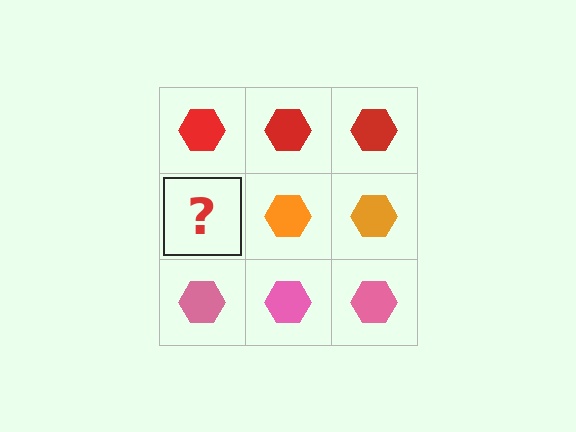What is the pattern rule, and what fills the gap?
The rule is that each row has a consistent color. The gap should be filled with an orange hexagon.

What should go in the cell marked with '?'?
The missing cell should contain an orange hexagon.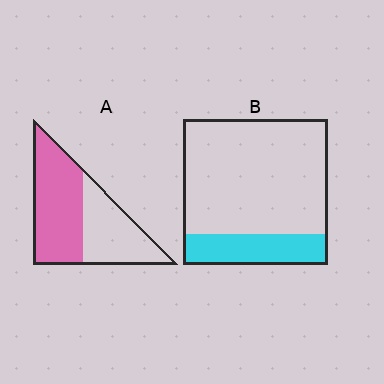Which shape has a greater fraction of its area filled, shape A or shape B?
Shape A.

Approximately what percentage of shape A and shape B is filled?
A is approximately 55% and B is approximately 20%.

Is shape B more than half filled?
No.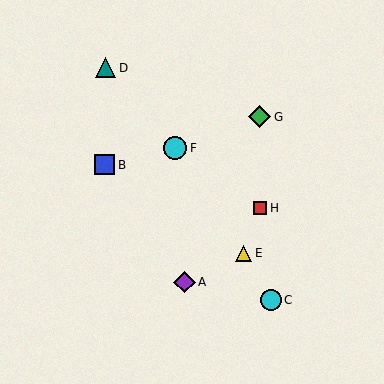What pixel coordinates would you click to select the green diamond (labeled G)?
Click at (260, 117) to select the green diamond G.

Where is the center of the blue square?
The center of the blue square is at (104, 165).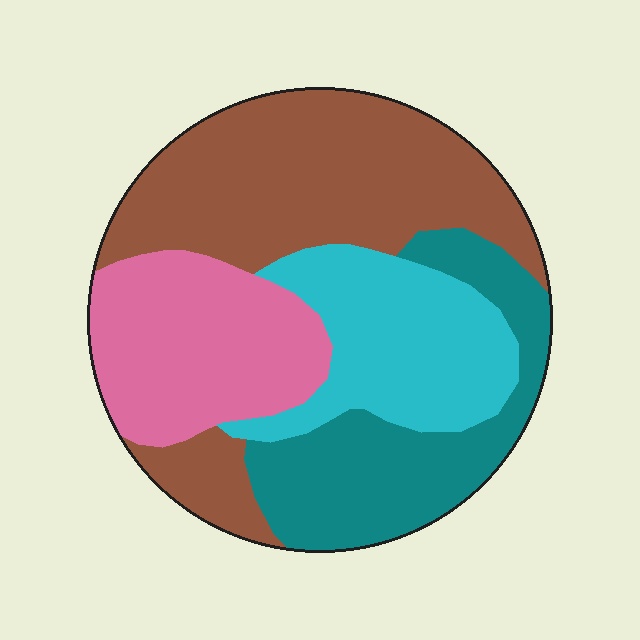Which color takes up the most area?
Brown, at roughly 35%.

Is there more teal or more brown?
Brown.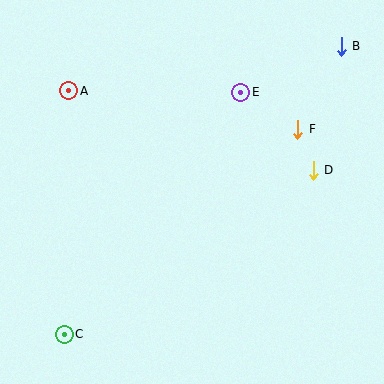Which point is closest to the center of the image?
Point E at (241, 92) is closest to the center.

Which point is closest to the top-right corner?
Point B is closest to the top-right corner.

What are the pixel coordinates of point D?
Point D is at (313, 170).